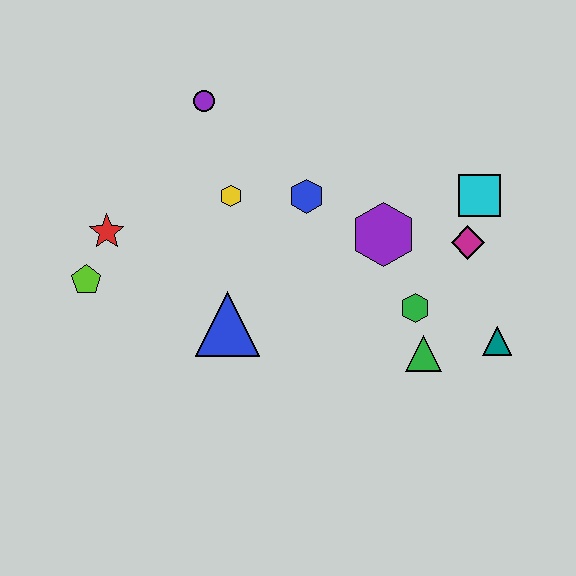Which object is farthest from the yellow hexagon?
The teal triangle is farthest from the yellow hexagon.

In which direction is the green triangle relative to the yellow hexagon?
The green triangle is to the right of the yellow hexagon.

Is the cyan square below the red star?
No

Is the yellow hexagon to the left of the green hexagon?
Yes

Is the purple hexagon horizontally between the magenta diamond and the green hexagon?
No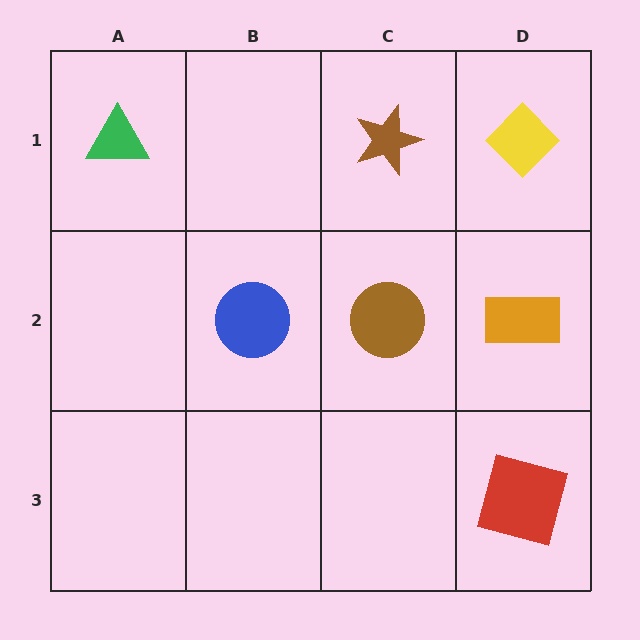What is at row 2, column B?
A blue circle.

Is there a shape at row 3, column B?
No, that cell is empty.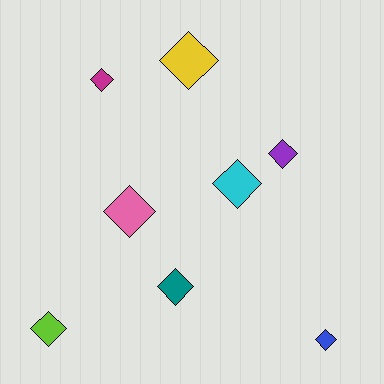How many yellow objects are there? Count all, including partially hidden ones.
There is 1 yellow object.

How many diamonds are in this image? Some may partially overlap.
There are 8 diamonds.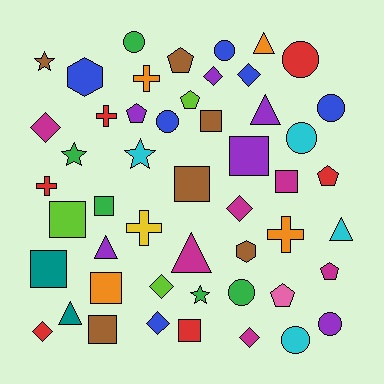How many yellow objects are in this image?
There is 1 yellow object.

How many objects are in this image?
There are 50 objects.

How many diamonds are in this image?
There are 8 diamonds.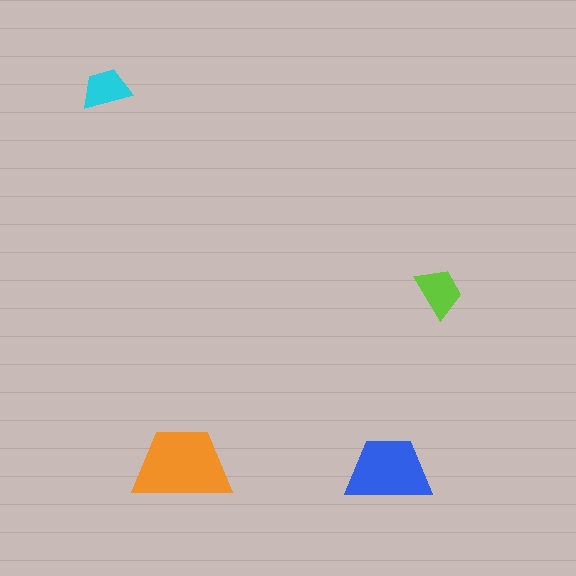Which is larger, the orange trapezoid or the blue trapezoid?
The orange one.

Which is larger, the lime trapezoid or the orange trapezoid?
The orange one.